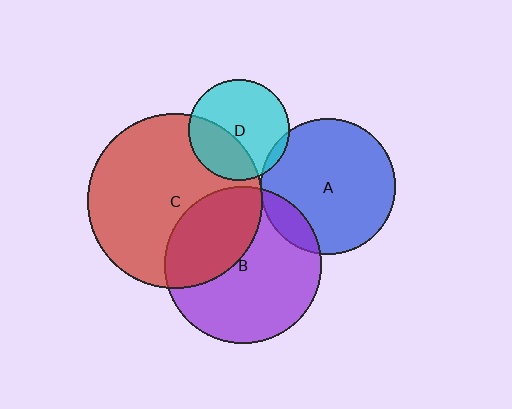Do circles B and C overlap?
Yes.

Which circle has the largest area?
Circle C (red).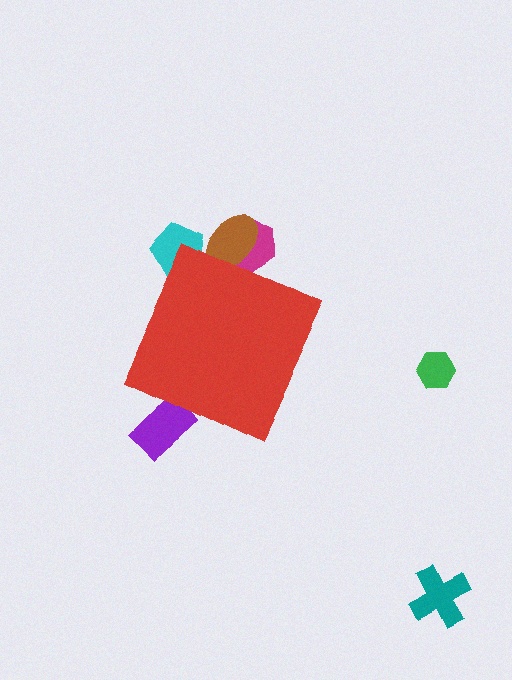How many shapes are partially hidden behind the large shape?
4 shapes are partially hidden.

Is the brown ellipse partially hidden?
Yes, the brown ellipse is partially hidden behind the red diamond.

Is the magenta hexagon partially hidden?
Yes, the magenta hexagon is partially hidden behind the red diamond.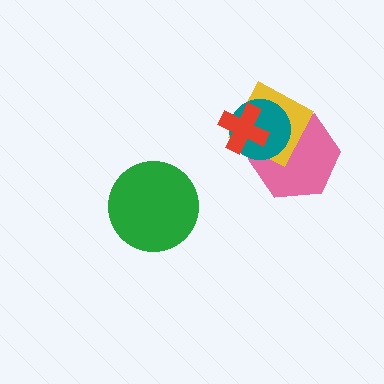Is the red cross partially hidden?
No, no other shape covers it.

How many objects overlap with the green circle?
0 objects overlap with the green circle.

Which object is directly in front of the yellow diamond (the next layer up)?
The teal circle is directly in front of the yellow diamond.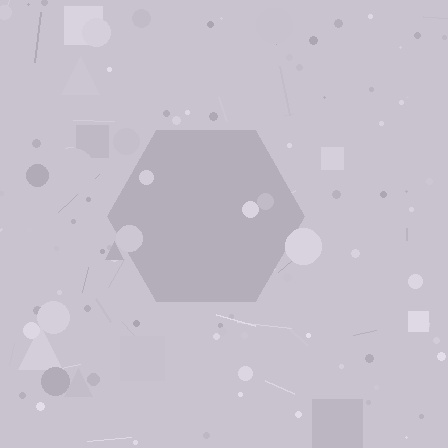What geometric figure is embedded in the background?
A hexagon is embedded in the background.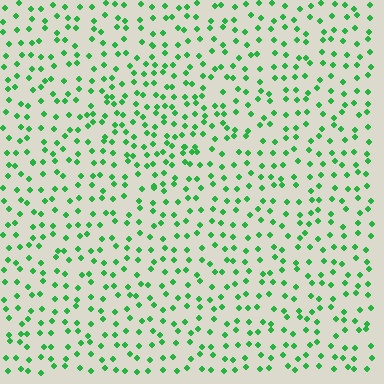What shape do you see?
I see a diamond.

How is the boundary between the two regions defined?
The boundary is defined by a change in element density (approximately 1.5x ratio). All elements are the same color, size, and shape.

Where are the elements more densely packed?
The elements are more densely packed inside the diamond boundary.